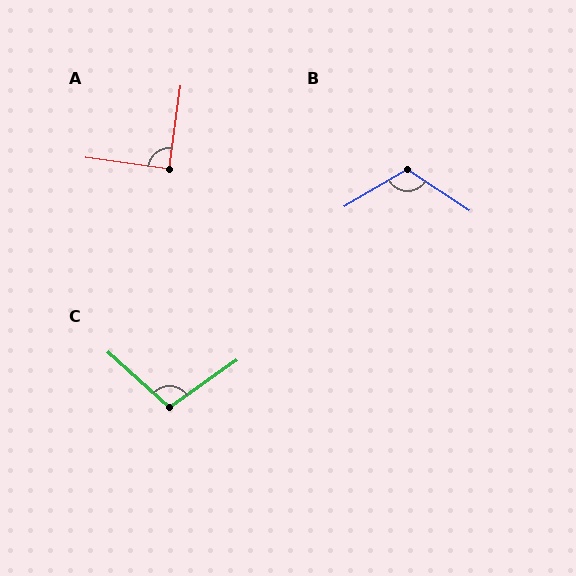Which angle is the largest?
B, at approximately 116 degrees.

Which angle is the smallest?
A, at approximately 90 degrees.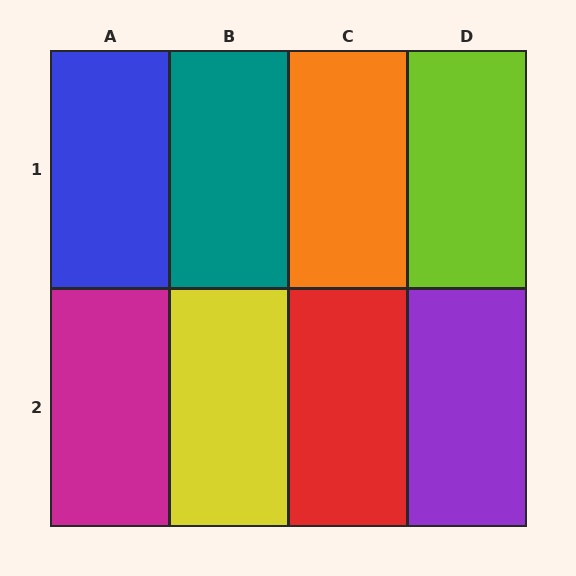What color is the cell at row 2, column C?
Red.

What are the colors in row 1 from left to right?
Blue, teal, orange, lime.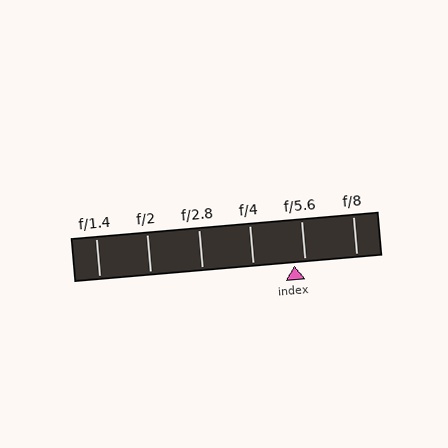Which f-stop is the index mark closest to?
The index mark is closest to f/5.6.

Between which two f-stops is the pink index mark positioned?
The index mark is between f/4 and f/5.6.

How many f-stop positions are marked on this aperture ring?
There are 6 f-stop positions marked.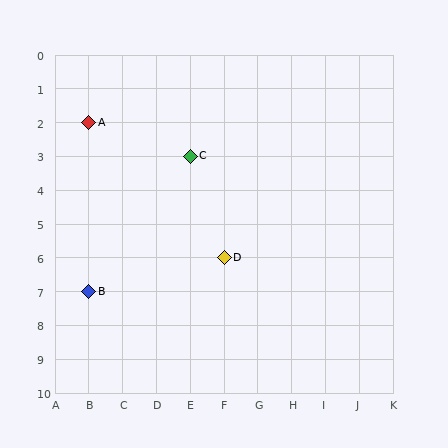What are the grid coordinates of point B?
Point B is at grid coordinates (B, 7).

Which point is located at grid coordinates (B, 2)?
Point A is at (B, 2).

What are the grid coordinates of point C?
Point C is at grid coordinates (E, 3).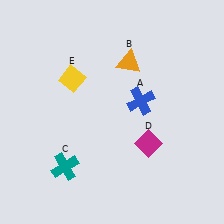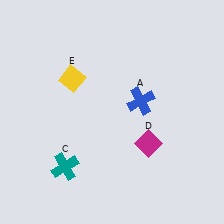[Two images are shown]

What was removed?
The orange triangle (B) was removed in Image 2.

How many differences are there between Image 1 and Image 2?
There is 1 difference between the two images.